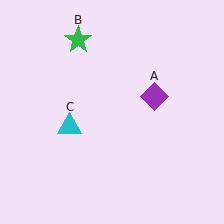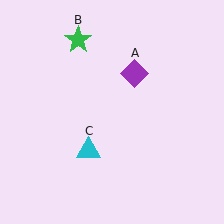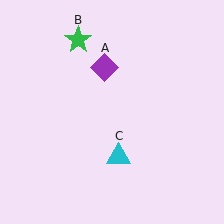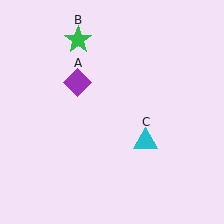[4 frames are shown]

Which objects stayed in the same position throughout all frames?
Green star (object B) remained stationary.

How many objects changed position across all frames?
2 objects changed position: purple diamond (object A), cyan triangle (object C).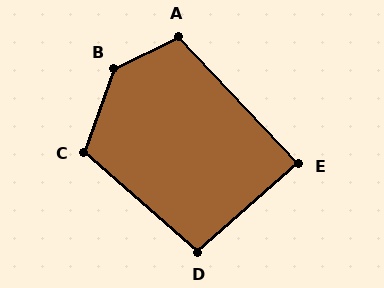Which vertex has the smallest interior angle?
E, at approximately 88 degrees.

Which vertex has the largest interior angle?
B, at approximately 136 degrees.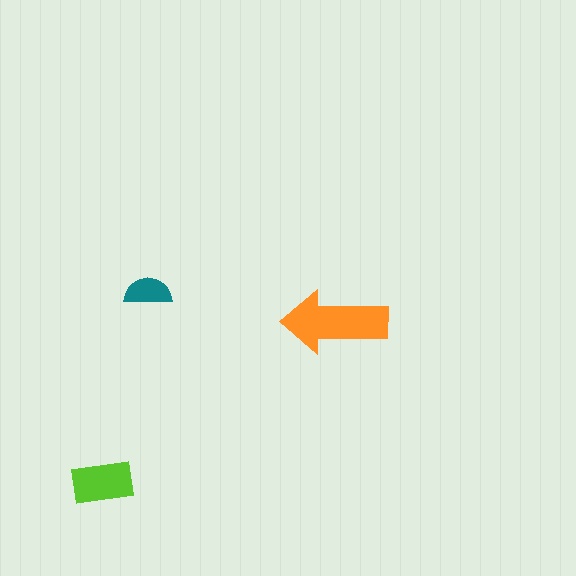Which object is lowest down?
The lime rectangle is bottommost.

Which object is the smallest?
The teal semicircle.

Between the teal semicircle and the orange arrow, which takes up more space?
The orange arrow.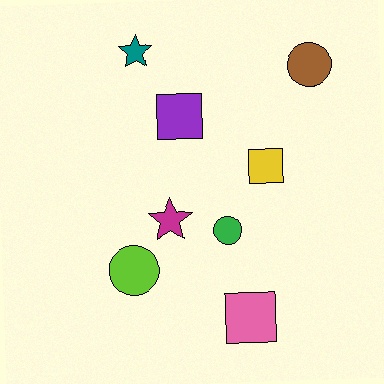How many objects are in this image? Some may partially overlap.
There are 8 objects.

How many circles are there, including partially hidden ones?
There are 3 circles.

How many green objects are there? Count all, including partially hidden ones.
There is 1 green object.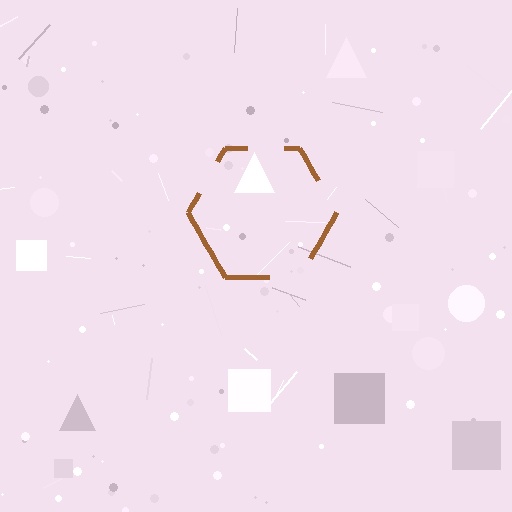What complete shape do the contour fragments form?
The contour fragments form a hexagon.